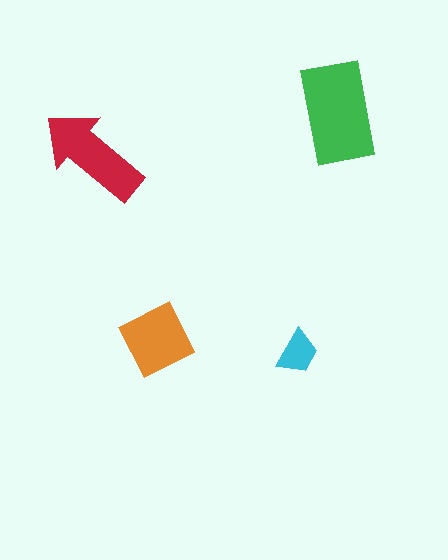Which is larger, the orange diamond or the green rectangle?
The green rectangle.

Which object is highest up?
The green rectangle is topmost.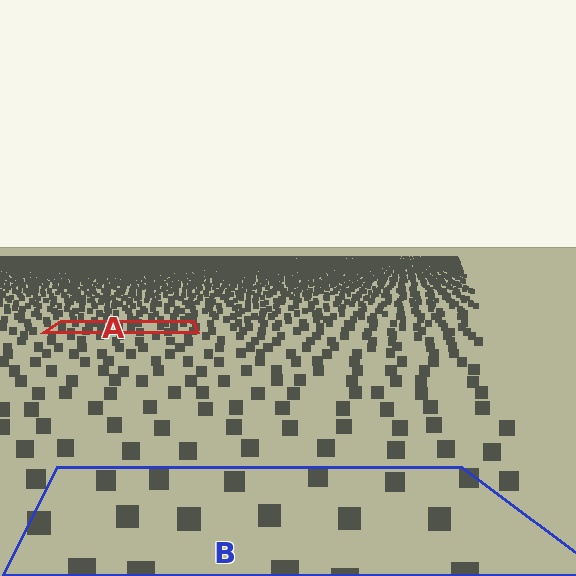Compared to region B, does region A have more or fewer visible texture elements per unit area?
Region A has more texture elements per unit area — they are packed more densely because it is farther away.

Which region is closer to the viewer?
Region B is closer. The texture elements there are larger and more spread out.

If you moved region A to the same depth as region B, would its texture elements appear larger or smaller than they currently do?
They would appear larger. At a closer depth, the same texture elements are projected at a bigger on-screen size.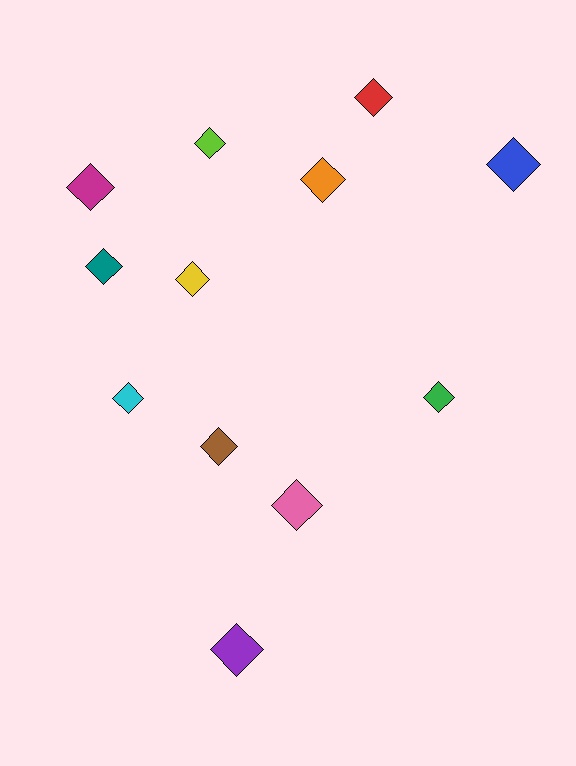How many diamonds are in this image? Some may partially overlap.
There are 12 diamonds.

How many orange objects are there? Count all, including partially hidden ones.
There is 1 orange object.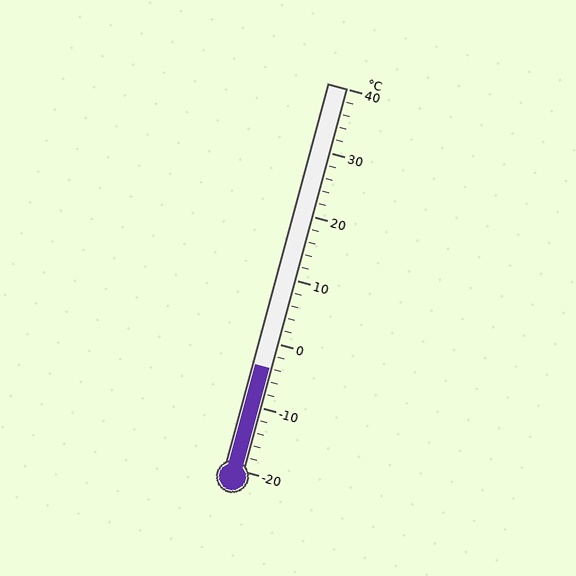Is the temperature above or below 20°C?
The temperature is below 20°C.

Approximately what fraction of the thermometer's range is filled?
The thermometer is filled to approximately 25% of its range.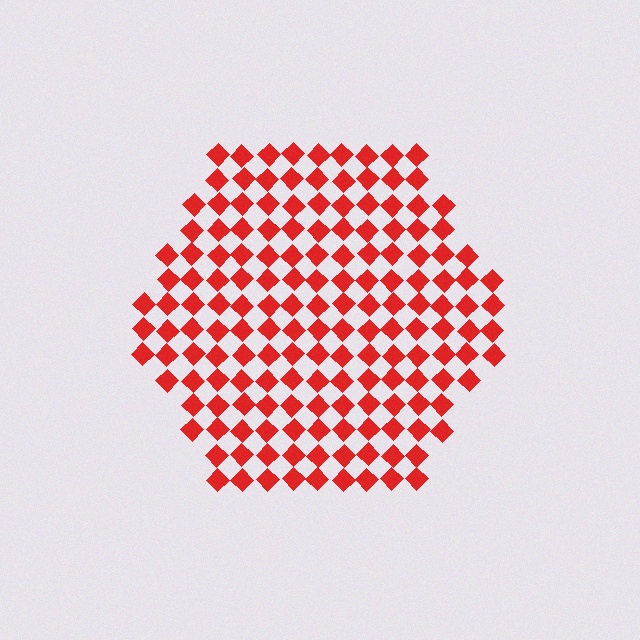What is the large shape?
The large shape is a hexagon.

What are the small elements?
The small elements are diamonds.